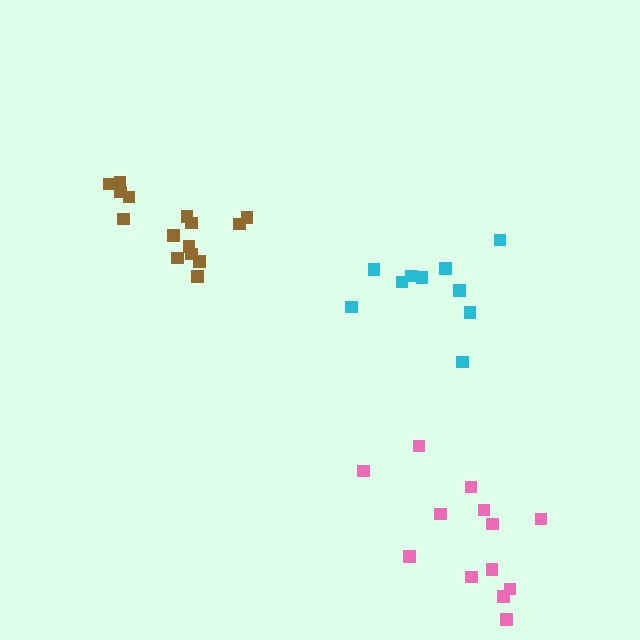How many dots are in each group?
Group 1: 13 dots, Group 2: 15 dots, Group 3: 10 dots (38 total).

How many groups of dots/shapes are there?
There are 3 groups.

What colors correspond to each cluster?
The clusters are colored: pink, brown, cyan.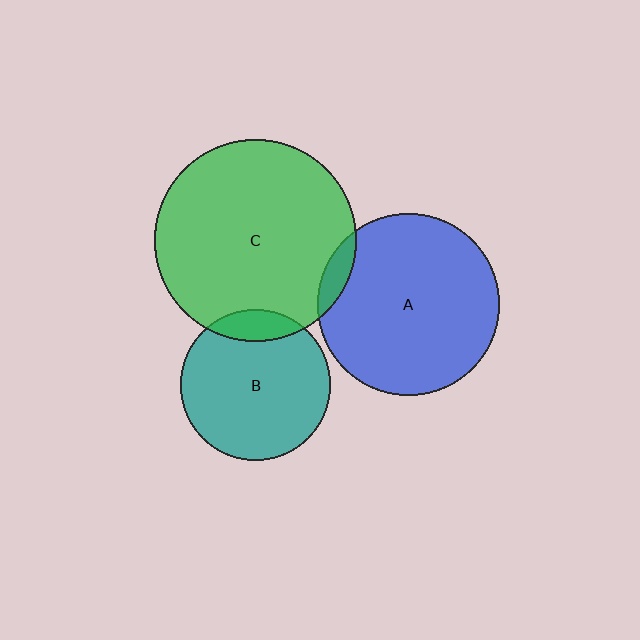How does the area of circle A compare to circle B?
Approximately 1.5 times.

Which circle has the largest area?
Circle C (green).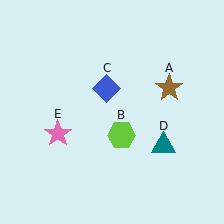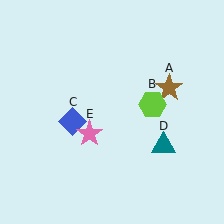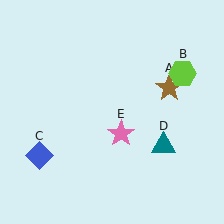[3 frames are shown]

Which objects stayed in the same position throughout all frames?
Brown star (object A) and teal triangle (object D) remained stationary.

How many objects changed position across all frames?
3 objects changed position: lime hexagon (object B), blue diamond (object C), pink star (object E).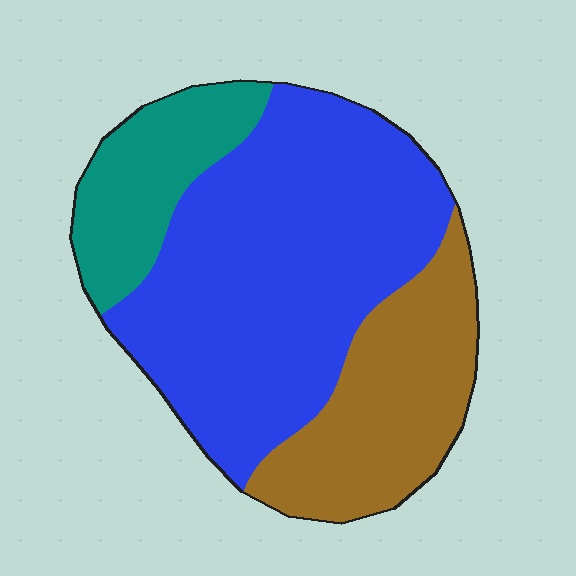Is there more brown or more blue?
Blue.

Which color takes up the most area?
Blue, at roughly 55%.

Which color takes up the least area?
Teal, at roughly 15%.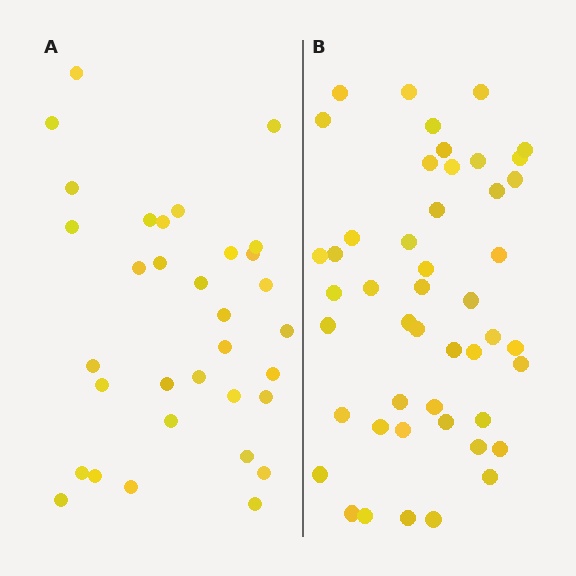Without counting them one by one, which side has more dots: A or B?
Region B (the right region) has more dots.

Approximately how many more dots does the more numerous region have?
Region B has approximately 15 more dots than region A.